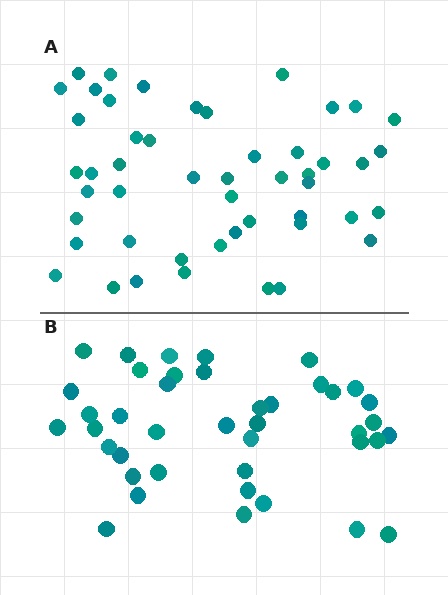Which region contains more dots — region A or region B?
Region A (the top region) has more dots.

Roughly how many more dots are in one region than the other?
Region A has roughly 8 or so more dots than region B.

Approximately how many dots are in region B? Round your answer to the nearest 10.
About 40 dots. (The exact count is 41, which rounds to 40.)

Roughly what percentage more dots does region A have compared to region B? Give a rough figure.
About 20% more.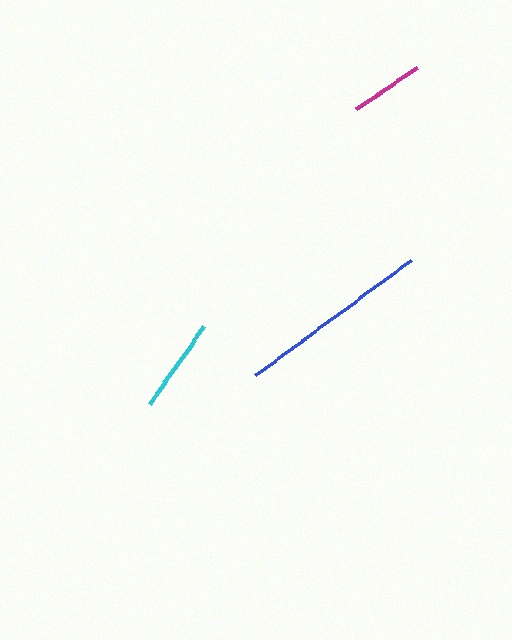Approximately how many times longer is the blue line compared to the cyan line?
The blue line is approximately 2.0 times the length of the cyan line.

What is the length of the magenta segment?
The magenta segment is approximately 74 pixels long.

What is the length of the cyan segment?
The cyan segment is approximately 94 pixels long.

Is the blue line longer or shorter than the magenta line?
The blue line is longer than the magenta line.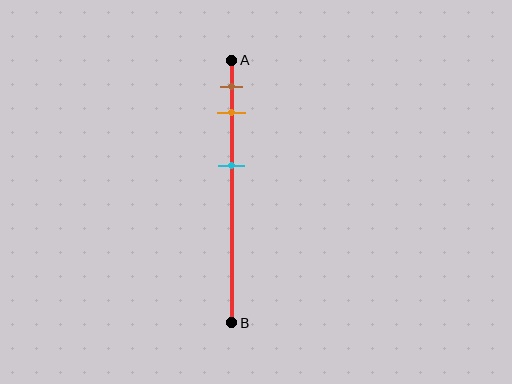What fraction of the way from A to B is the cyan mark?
The cyan mark is approximately 40% (0.4) of the way from A to B.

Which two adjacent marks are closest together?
The brown and orange marks are the closest adjacent pair.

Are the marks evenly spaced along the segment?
No, the marks are not evenly spaced.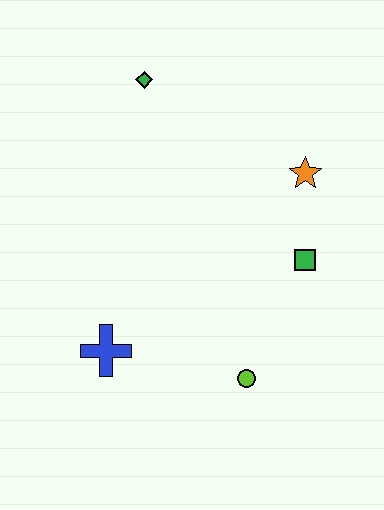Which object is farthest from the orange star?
The blue cross is farthest from the orange star.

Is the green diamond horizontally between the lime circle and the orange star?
No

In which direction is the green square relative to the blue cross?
The green square is to the right of the blue cross.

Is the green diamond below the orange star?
No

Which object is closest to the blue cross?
The lime circle is closest to the blue cross.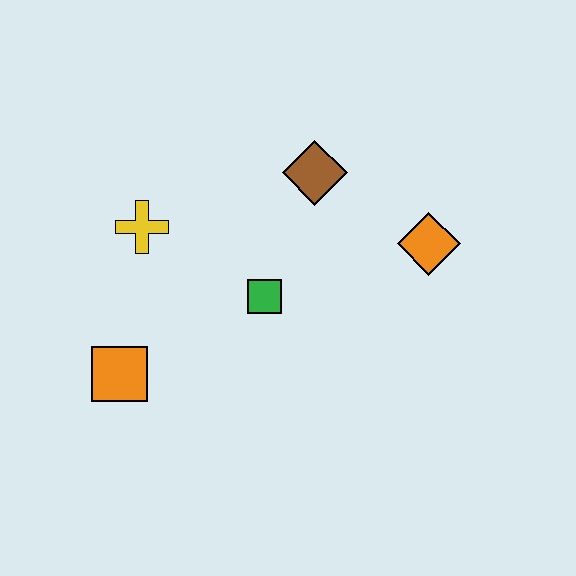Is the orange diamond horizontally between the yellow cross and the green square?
No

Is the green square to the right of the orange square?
Yes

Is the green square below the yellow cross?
Yes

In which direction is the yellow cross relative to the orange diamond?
The yellow cross is to the left of the orange diamond.